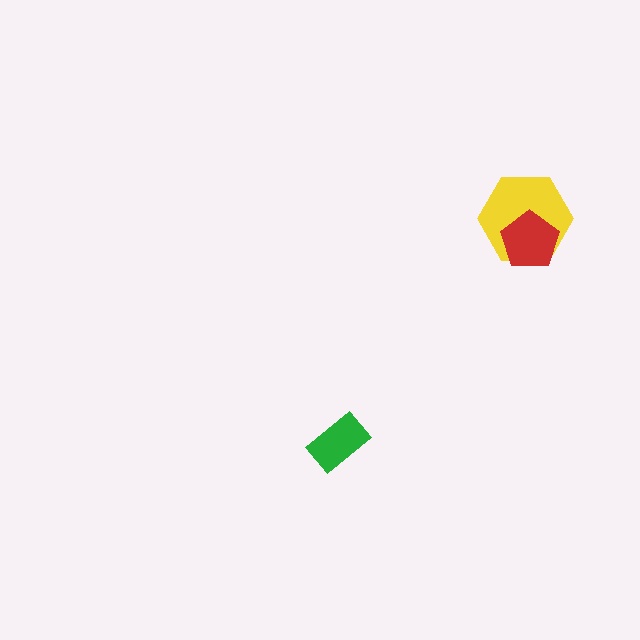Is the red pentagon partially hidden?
No, no other shape covers it.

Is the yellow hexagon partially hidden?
Yes, it is partially covered by another shape.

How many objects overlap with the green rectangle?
0 objects overlap with the green rectangle.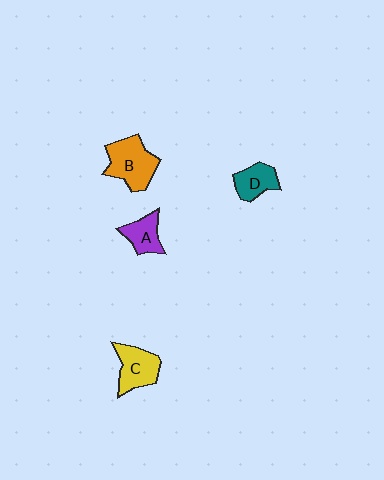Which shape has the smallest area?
Shape A (purple).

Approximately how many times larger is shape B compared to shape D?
Approximately 1.6 times.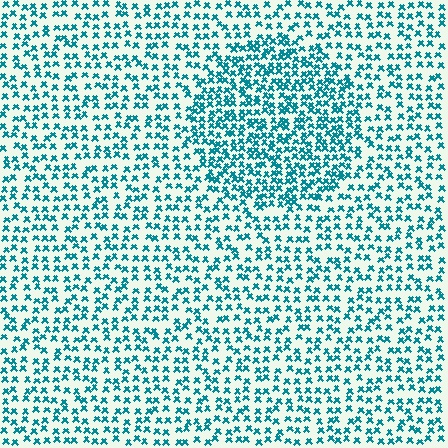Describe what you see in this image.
The image contains small teal elements arranged at two different densities. A circle-shaped region is visible where the elements are more densely packed than the surrounding area.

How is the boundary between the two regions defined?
The boundary is defined by a change in element density (approximately 1.7x ratio). All elements are the same color, size, and shape.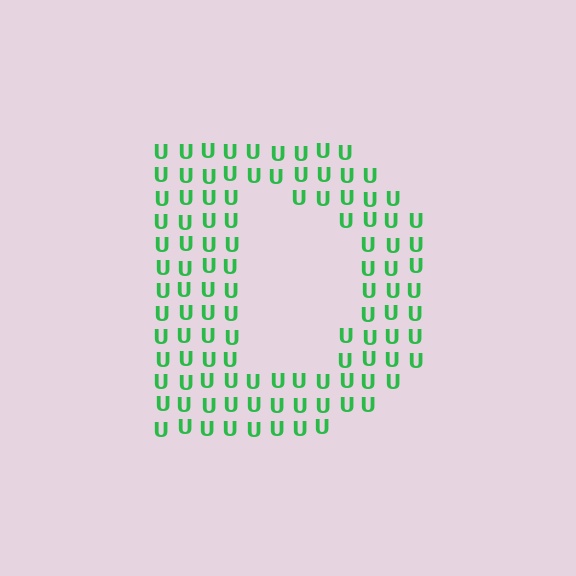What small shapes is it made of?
It is made of small letter U's.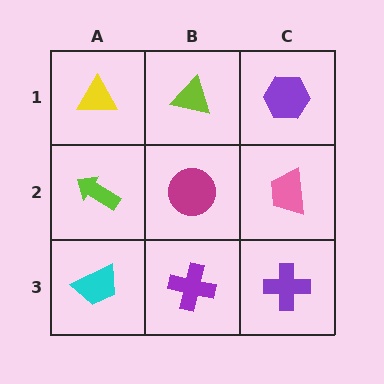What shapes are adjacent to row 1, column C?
A pink trapezoid (row 2, column C), a lime triangle (row 1, column B).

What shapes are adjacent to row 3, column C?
A pink trapezoid (row 2, column C), a purple cross (row 3, column B).